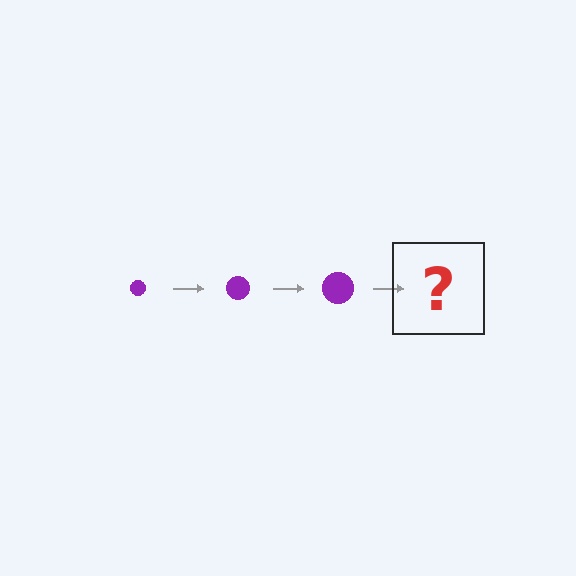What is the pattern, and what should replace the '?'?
The pattern is that the circle gets progressively larger each step. The '?' should be a purple circle, larger than the previous one.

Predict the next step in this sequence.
The next step is a purple circle, larger than the previous one.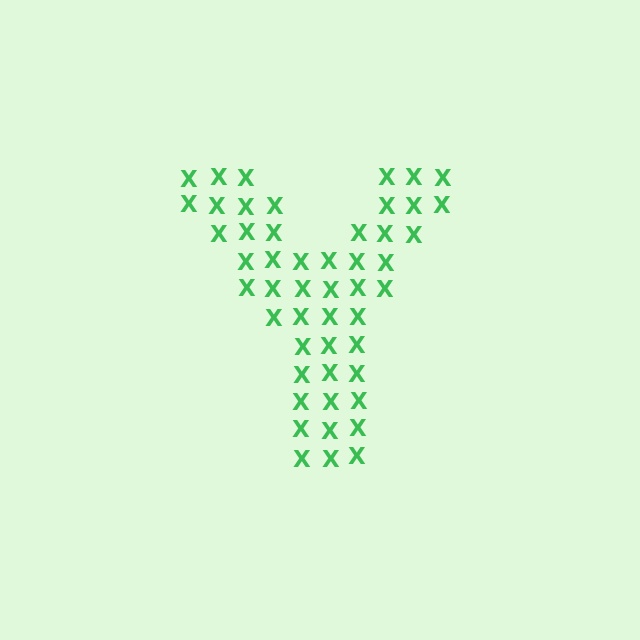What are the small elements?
The small elements are letter X's.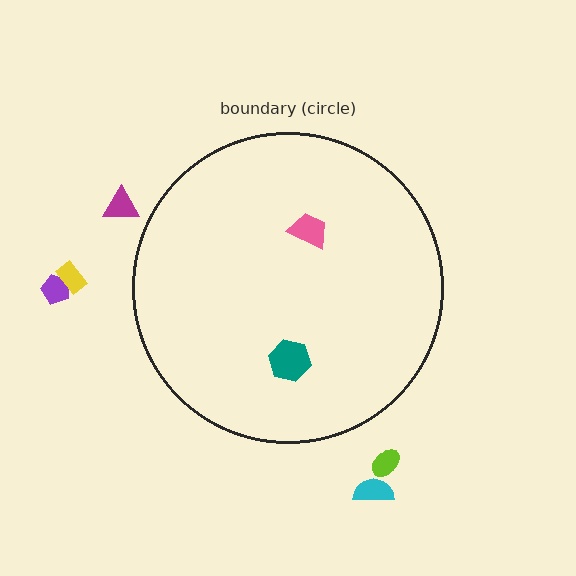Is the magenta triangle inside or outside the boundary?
Outside.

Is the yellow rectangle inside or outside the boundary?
Outside.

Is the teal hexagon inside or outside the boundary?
Inside.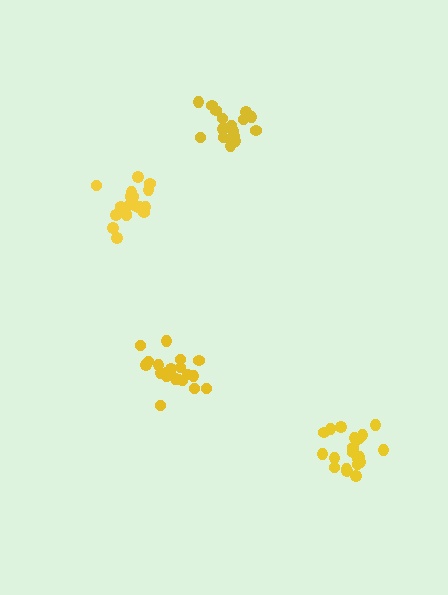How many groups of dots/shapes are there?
There are 4 groups.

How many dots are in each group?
Group 1: 17 dots, Group 2: 20 dots, Group 3: 20 dots, Group 4: 20 dots (77 total).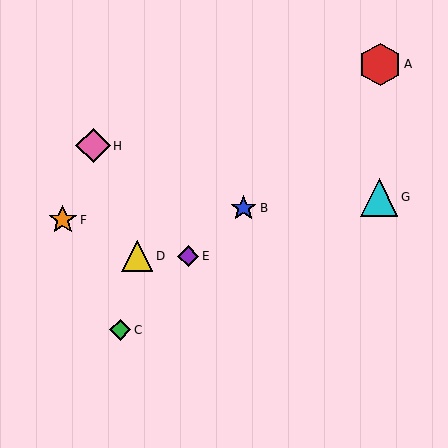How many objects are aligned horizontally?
2 objects (D, E) are aligned horizontally.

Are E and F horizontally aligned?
No, E is at y≈256 and F is at y≈220.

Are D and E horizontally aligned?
Yes, both are at y≈256.